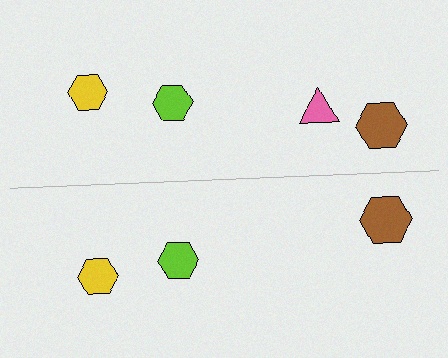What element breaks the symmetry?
A pink triangle is missing from the bottom side.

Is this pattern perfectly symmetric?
No, the pattern is not perfectly symmetric. A pink triangle is missing from the bottom side.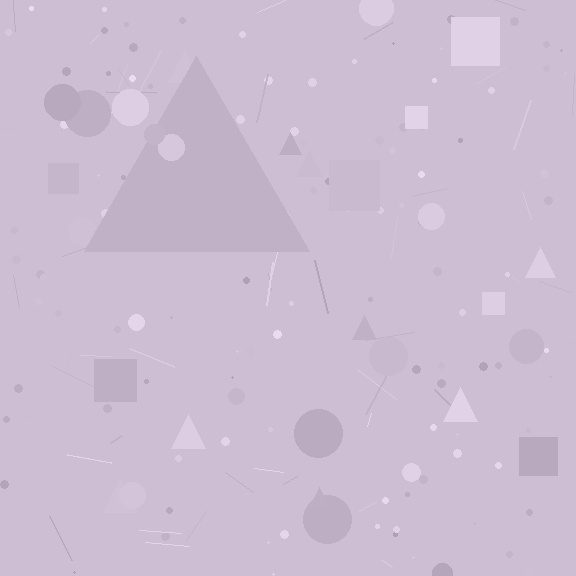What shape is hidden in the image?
A triangle is hidden in the image.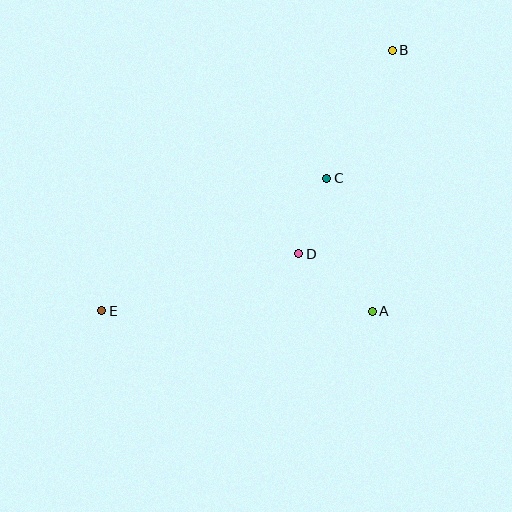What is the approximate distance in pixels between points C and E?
The distance between C and E is approximately 261 pixels.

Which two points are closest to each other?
Points C and D are closest to each other.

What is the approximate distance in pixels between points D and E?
The distance between D and E is approximately 205 pixels.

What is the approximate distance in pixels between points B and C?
The distance between B and C is approximately 144 pixels.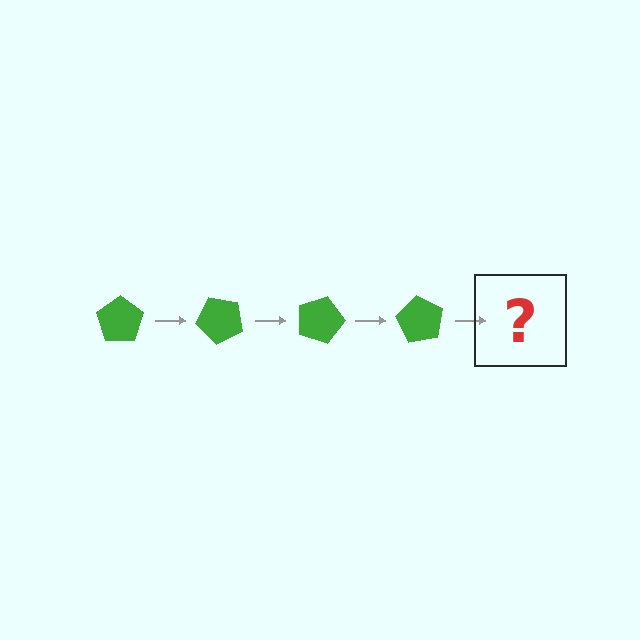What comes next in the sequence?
The next element should be a green pentagon rotated 180 degrees.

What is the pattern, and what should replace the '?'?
The pattern is that the pentagon rotates 45 degrees each step. The '?' should be a green pentagon rotated 180 degrees.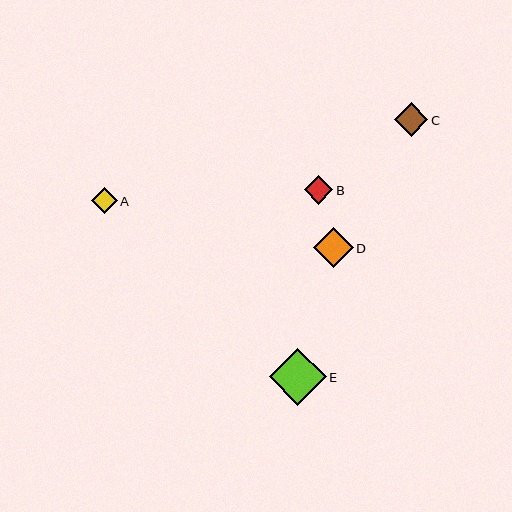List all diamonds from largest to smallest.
From largest to smallest: E, D, C, B, A.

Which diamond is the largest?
Diamond E is the largest with a size of approximately 57 pixels.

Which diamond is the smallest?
Diamond A is the smallest with a size of approximately 26 pixels.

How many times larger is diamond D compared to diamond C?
Diamond D is approximately 1.2 times the size of diamond C.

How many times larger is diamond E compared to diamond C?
Diamond E is approximately 1.7 times the size of diamond C.